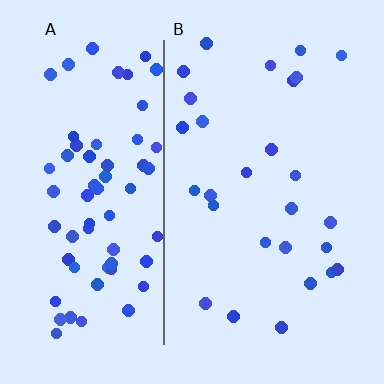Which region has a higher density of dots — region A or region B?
A (the left).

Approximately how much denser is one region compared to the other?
Approximately 2.5× — region A over region B.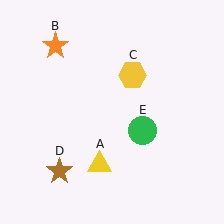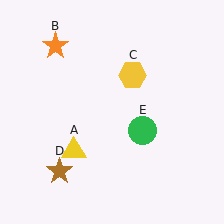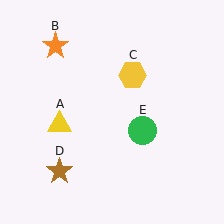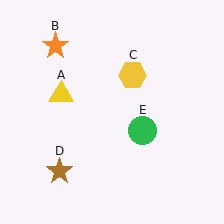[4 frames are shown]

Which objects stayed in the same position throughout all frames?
Orange star (object B) and yellow hexagon (object C) and brown star (object D) and green circle (object E) remained stationary.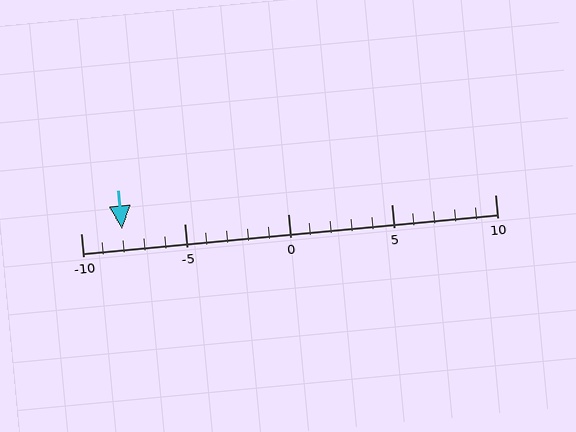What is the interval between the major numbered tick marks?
The major tick marks are spaced 5 units apart.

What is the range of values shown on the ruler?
The ruler shows values from -10 to 10.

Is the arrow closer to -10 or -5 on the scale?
The arrow is closer to -10.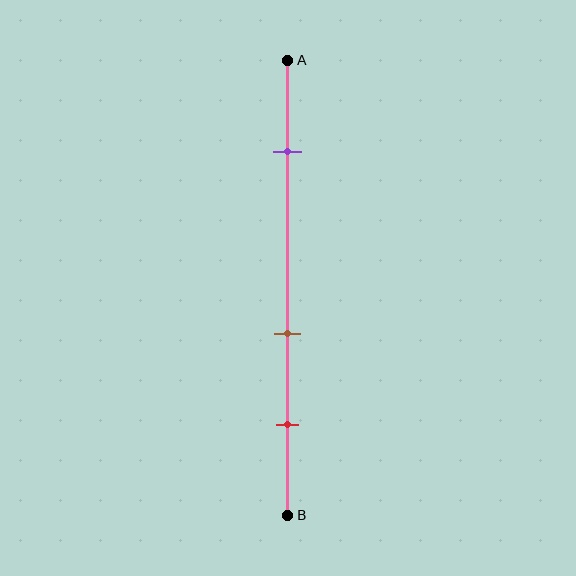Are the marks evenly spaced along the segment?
No, the marks are not evenly spaced.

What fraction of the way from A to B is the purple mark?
The purple mark is approximately 20% (0.2) of the way from A to B.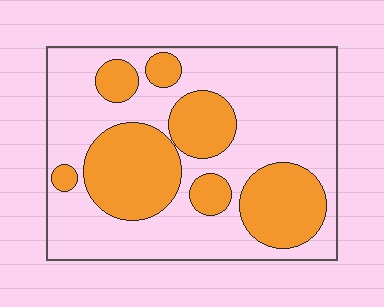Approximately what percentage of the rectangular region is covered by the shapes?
Approximately 35%.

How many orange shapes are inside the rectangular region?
7.